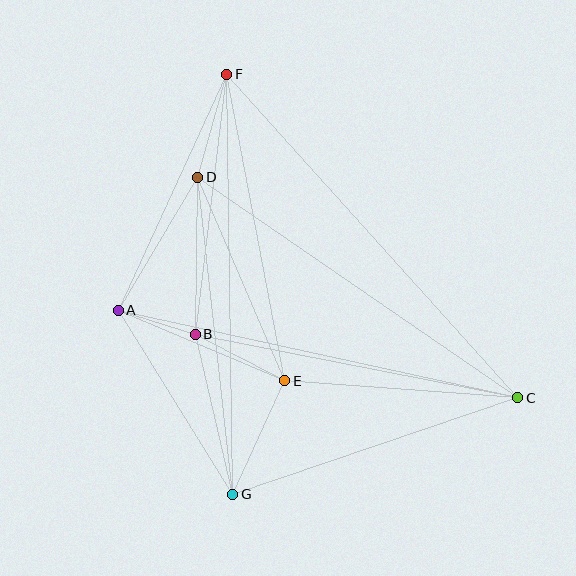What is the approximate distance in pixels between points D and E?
The distance between D and E is approximately 221 pixels.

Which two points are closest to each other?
Points A and B are closest to each other.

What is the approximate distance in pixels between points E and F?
The distance between E and F is approximately 312 pixels.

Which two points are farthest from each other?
Points C and F are farthest from each other.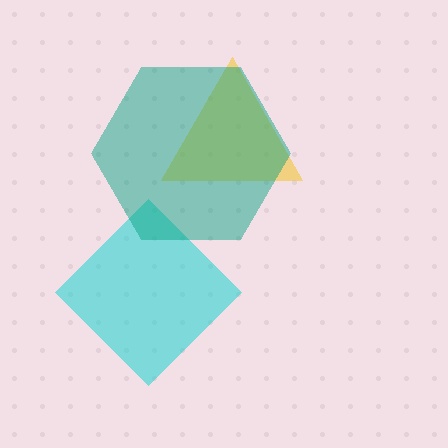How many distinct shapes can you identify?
There are 3 distinct shapes: a yellow triangle, a cyan diamond, a teal hexagon.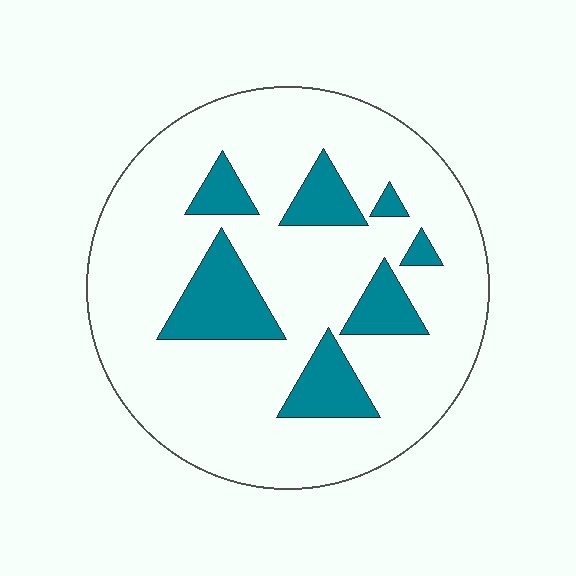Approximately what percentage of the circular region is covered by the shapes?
Approximately 20%.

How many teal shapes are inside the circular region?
7.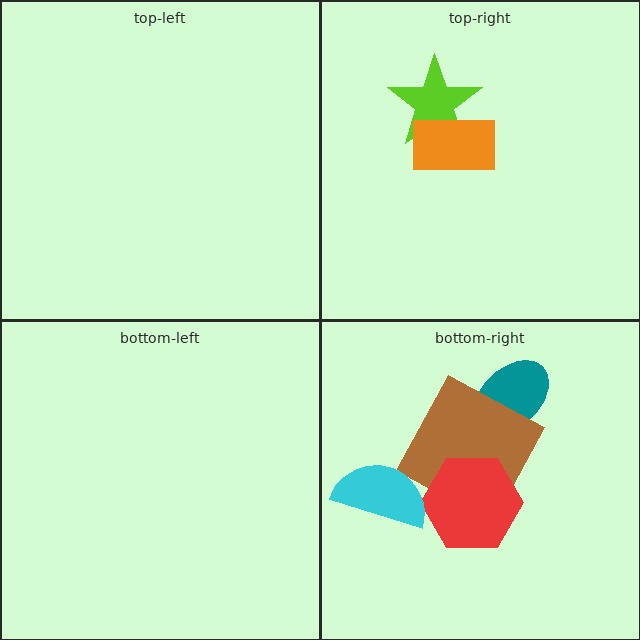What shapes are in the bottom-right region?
The teal ellipse, the brown square, the red hexagon, the cyan semicircle.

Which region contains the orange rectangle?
The top-right region.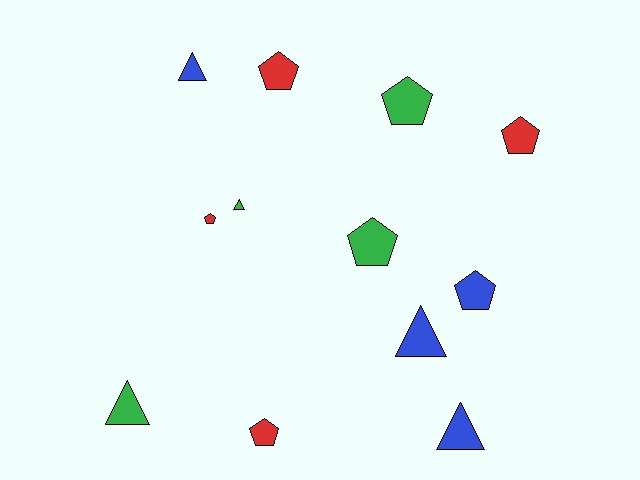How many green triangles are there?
There are 2 green triangles.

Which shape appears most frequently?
Pentagon, with 7 objects.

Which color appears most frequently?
Red, with 4 objects.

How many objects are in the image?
There are 12 objects.